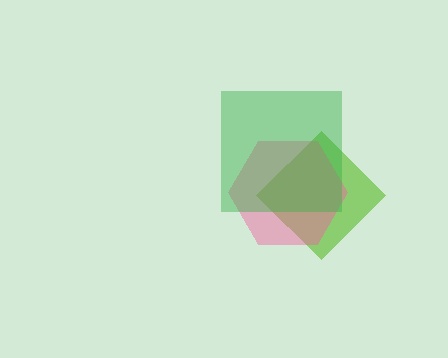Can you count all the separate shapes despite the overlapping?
Yes, there are 3 separate shapes.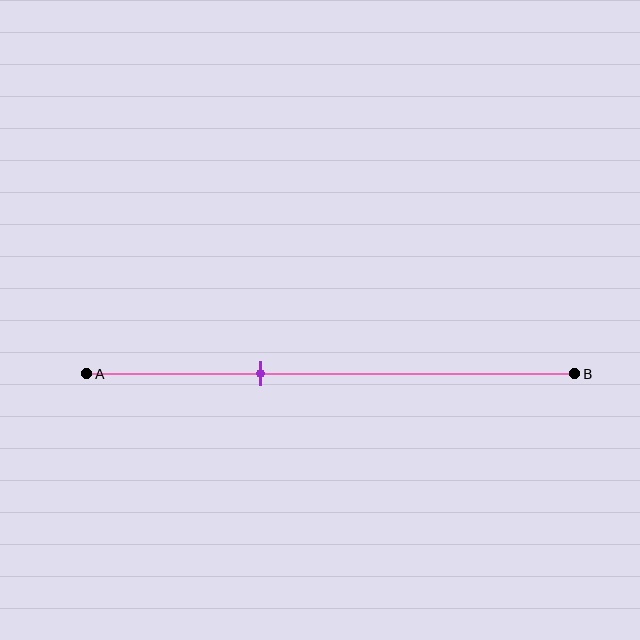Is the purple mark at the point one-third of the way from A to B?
Yes, the mark is approximately at the one-third point.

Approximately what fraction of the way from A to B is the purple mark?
The purple mark is approximately 35% of the way from A to B.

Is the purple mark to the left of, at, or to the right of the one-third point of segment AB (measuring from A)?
The purple mark is approximately at the one-third point of segment AB.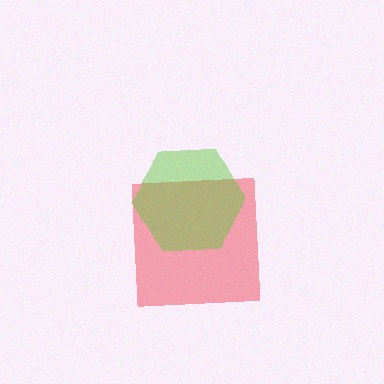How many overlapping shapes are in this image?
There are 2 overlapping shapes in the image.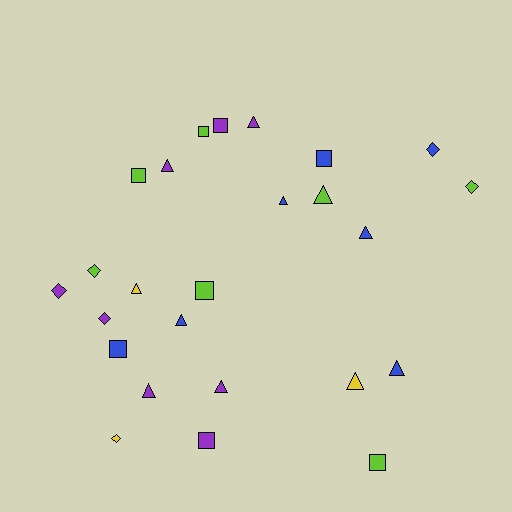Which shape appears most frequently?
Triangle, with 11 objects.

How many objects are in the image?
There are 25 objects.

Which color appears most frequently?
Purple, with 8 objects.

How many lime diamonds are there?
There are 2 lime diamonds.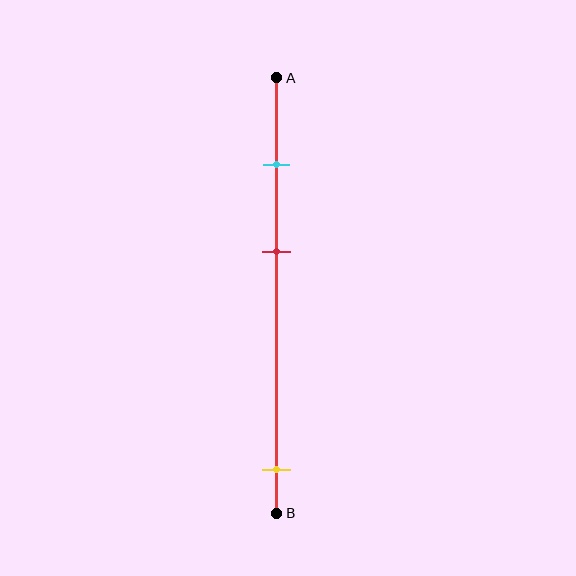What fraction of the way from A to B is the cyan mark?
The cyan mark is approximately 20% (0.2) of the way from A to B.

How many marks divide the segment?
There are 3 marks dividing the segment.